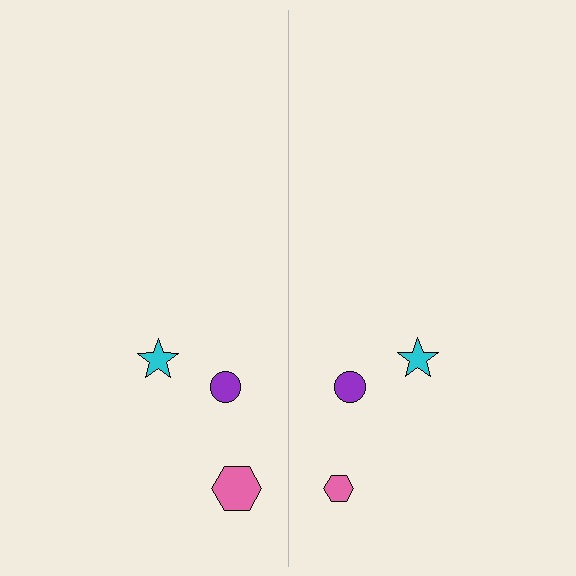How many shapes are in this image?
There are 6 shapes in this image.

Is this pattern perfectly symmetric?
No, the pattern is not perfectly symmetric. The pink hexagon on the right side has a different size than its mirror counterpart.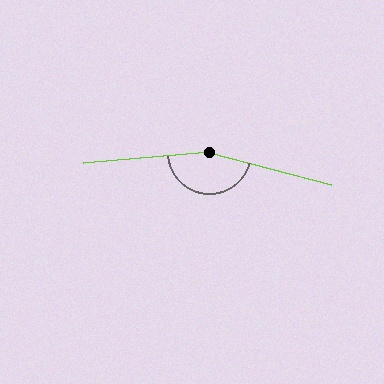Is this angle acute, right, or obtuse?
It is obtuse.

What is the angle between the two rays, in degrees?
Approximately 160 degrees.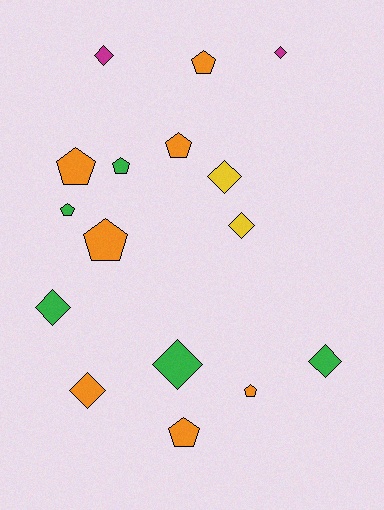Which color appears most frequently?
Orange, with 7 objects.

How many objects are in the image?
There are 16 objects.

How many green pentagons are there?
There are 2 green pentagons.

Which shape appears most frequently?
Pentagon, with 8 objects.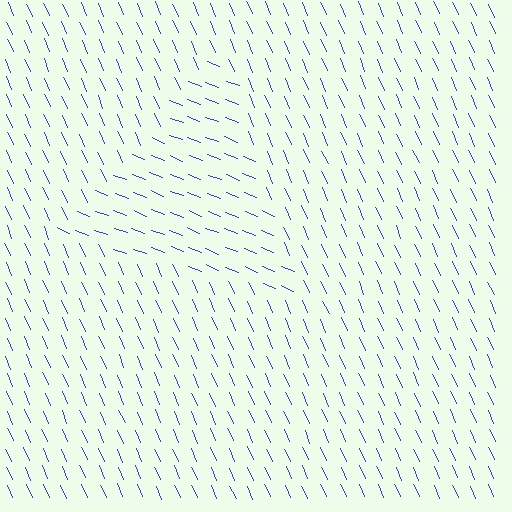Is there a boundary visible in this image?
Yes, there is a texture boundary formed by a change in line orientation.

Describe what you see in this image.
The image is filled with small blue line segments. A triangle region in the image has lines oriented differently from the surrounding lines, creating a visible texture boundary.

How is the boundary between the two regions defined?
The boundary is defined purely by a change in line orientation (approximately 45 degrees difference). All lines are the same color and thickness.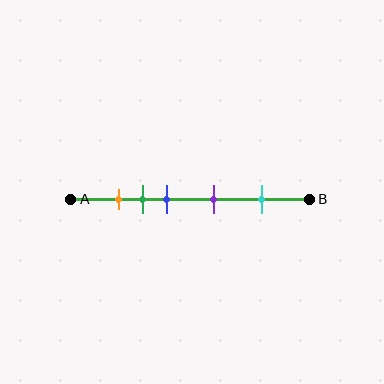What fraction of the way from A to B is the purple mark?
The purple mark is approximately 60% (0.6) of the way from A to B.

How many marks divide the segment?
There are 5 marks dividing the segment.